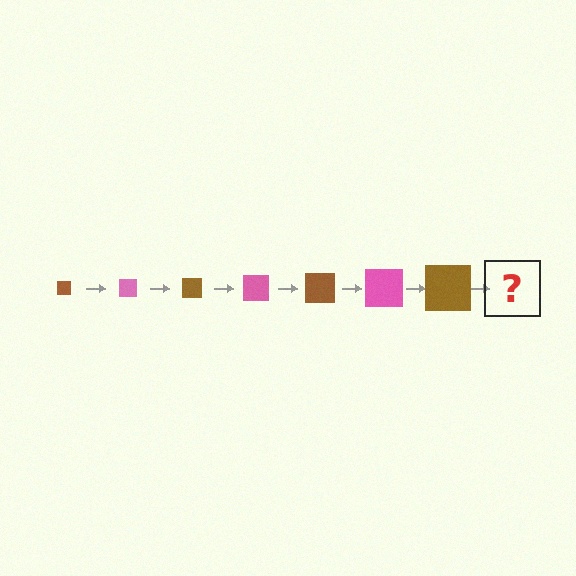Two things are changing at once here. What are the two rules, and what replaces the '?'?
The two rules are that the square grows larger each step and the color cycles through brown and pink. The '?' should be a pink square, larger than the previous one.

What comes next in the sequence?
The next element should be a pink square, larger than the previous one.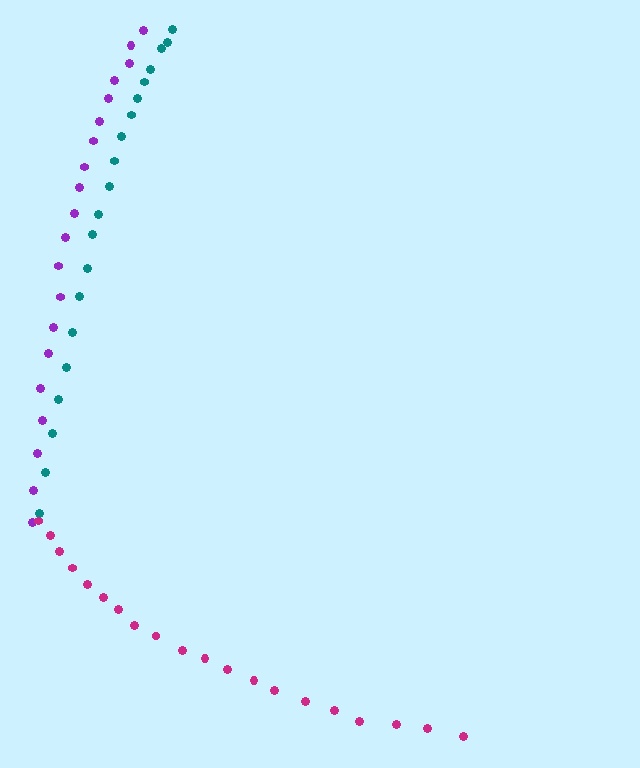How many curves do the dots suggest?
There are 3 distinct paths.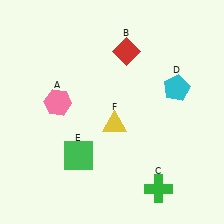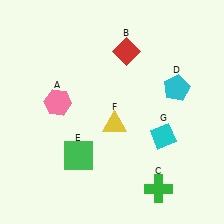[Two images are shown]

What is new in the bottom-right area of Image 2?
A cyan diamond (G) was added in the bottom-right area of Image 2.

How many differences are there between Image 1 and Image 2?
There is 1 difference between the two images.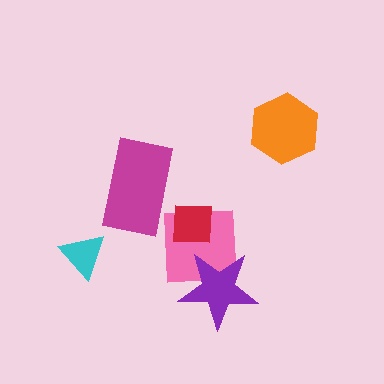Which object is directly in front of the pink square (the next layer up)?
The red square is directly in front of the pink square.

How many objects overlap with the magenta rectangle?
0 objects overlap with the magenta rectangle.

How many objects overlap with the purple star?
1 object overlaps with the purple star.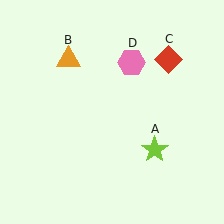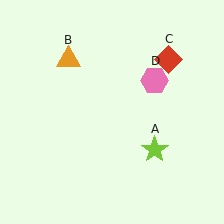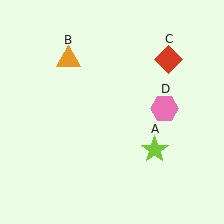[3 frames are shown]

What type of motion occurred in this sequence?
The pink hexagon (object D) rotated clockwise around the center of the scene.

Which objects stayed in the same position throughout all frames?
Lime star (object A) and orange triangle (object B) and red diamond (object C) remained stationary.